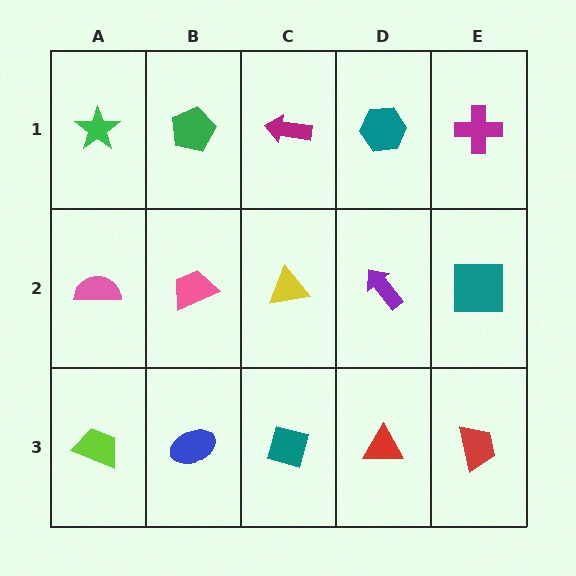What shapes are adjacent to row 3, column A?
A pink semicircle (row 2, column A), a blue ellipse (row 3, column B).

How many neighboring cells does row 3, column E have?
2.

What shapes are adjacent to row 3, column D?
A purple arrow (row 2, column D), a teal square (row 3, column C), a red trapezoid (row 3, column E).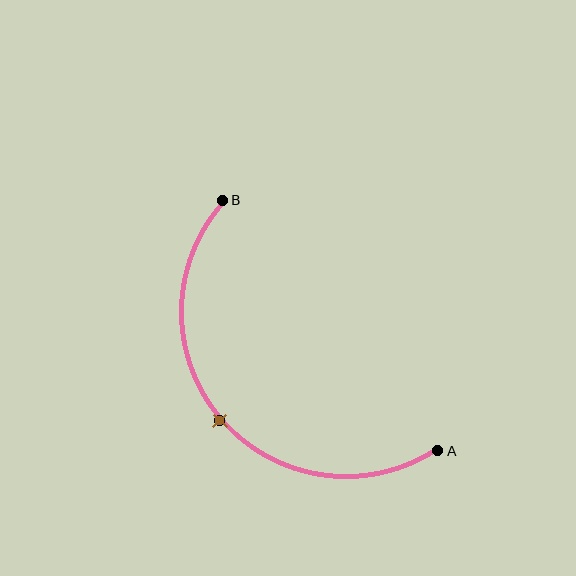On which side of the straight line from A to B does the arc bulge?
The arc bulges below and to the left of the straight line connecting A and B.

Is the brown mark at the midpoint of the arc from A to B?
Yes. The brown mark lies on the arc at equal arc-length from both A and B — it is the arc midpoint.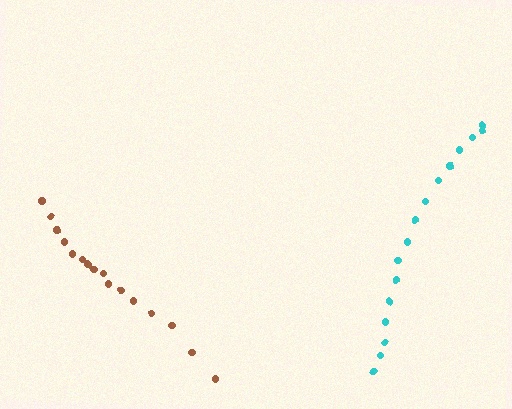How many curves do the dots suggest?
There are 2 distinct paths.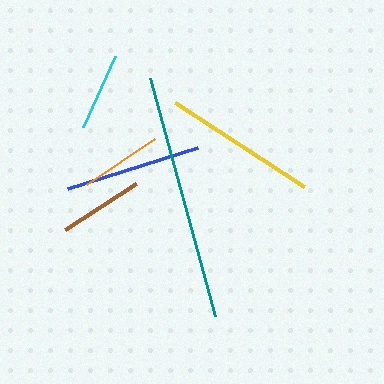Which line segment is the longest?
The teal line is the longest at approximately 247 pixels.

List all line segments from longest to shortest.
From longest to shortest: teal, yellow, blue, brown, orange, cyan.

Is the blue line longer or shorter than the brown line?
The blue line is longer than the brown line.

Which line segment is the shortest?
The cyan line is the shortest at approximately 78 pixels.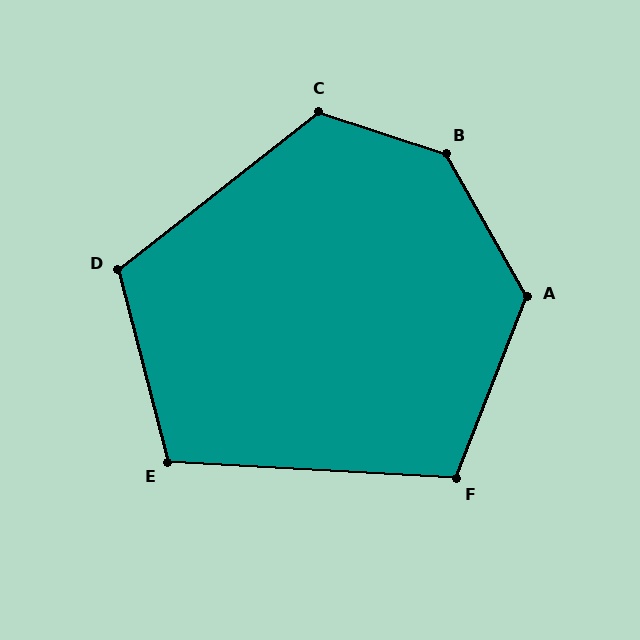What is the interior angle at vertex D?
Approximately 114 degrees (obtuse).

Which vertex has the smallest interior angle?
E, at approximately 108 degrees.